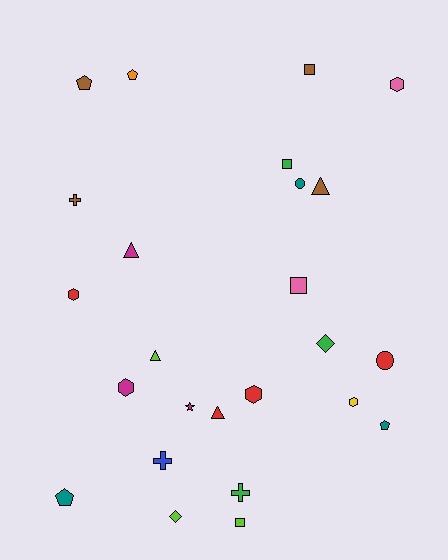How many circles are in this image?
There are 2 circles.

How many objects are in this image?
There are 25 objects.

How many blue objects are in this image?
There is 1 blue object.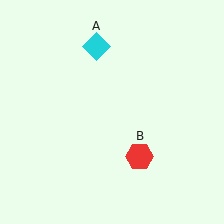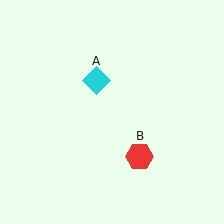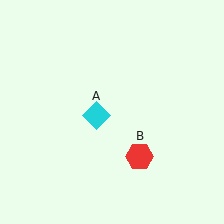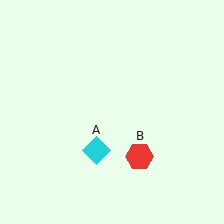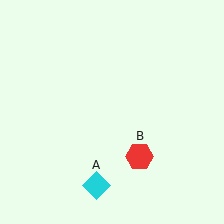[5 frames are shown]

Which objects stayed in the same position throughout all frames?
Red hexagon (object B) remained stationary.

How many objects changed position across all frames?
1 object changed position: cyan diamond (object A).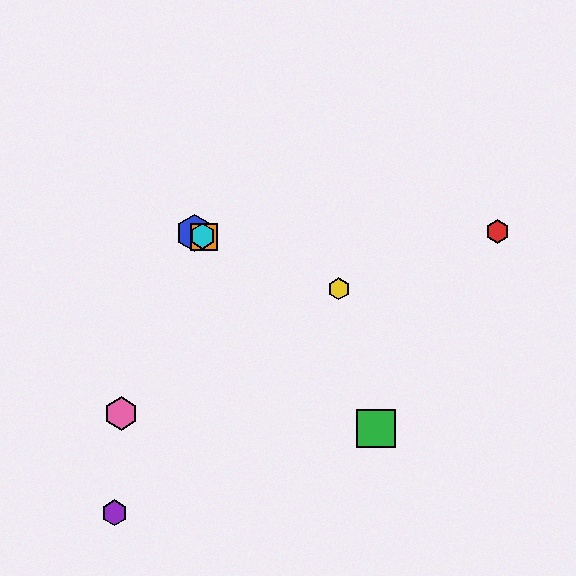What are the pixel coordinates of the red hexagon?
The red hexagon is at (497, 232).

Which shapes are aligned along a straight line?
The blue hexagon, the yellow hexagon, the orange square, the cyan hexagon are aligned along a straight line.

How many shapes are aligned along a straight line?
4 shapes (the blue hexagon, the yellow hexagon, the orange square, the cyan hexagon) are aligned along a straight line.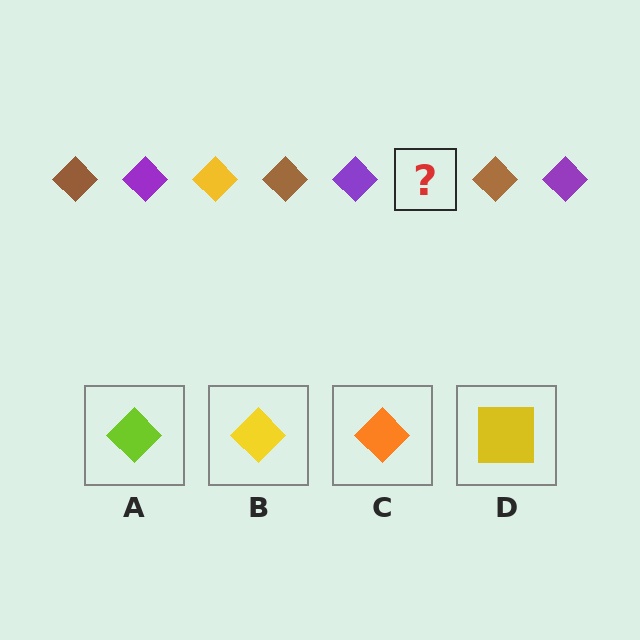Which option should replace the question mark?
Option B.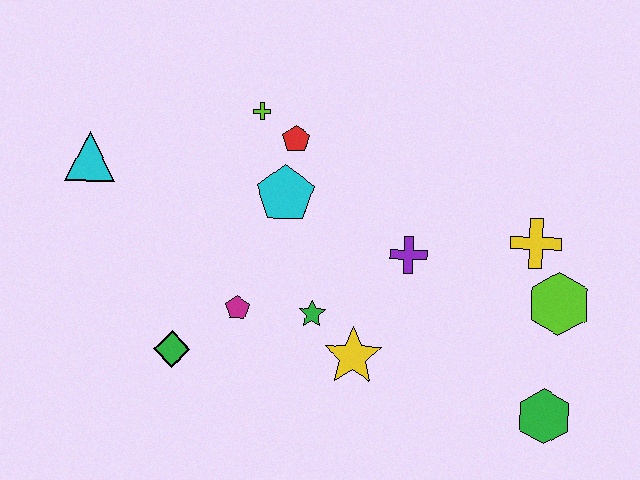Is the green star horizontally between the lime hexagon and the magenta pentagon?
Yes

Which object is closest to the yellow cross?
The lime hexagon is closest to the yellow cross.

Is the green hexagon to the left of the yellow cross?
No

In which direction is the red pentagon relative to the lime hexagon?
The red pentagon is to the left of the lime hexagon.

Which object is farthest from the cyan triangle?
The green hexagon is farthest from the cyan triangle.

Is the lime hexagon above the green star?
Yes